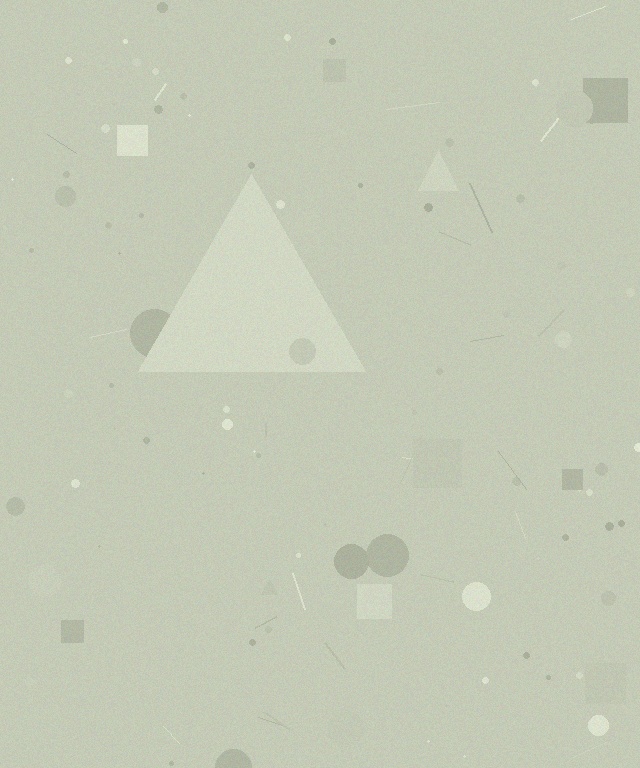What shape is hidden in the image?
A triangle is hidden in the image.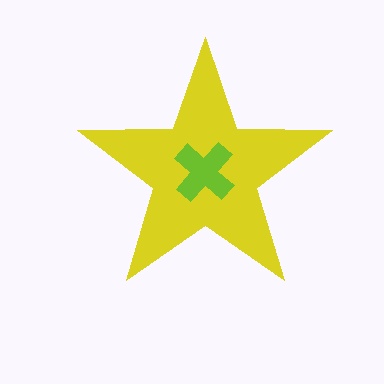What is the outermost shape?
The yellow star.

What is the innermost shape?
The lime cross.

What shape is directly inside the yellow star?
The lime cross.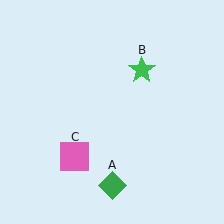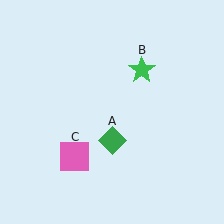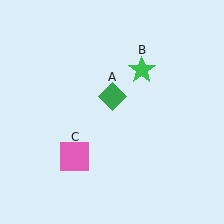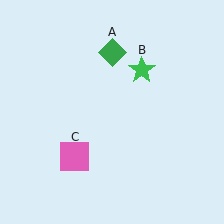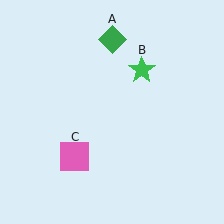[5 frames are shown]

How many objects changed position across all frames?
1 object changed position: green diamond (object A).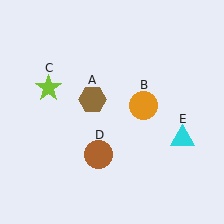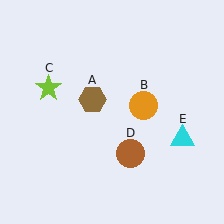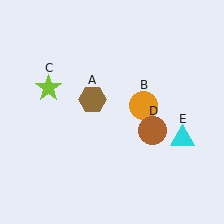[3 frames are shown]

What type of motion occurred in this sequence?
The brown circle (object D) rotated counterclockwise around the center of the scene.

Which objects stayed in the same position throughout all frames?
Brown hexagon (object A) and orange circle (object B) and lime star (object C) and cyan triangle (object E) remained stationary.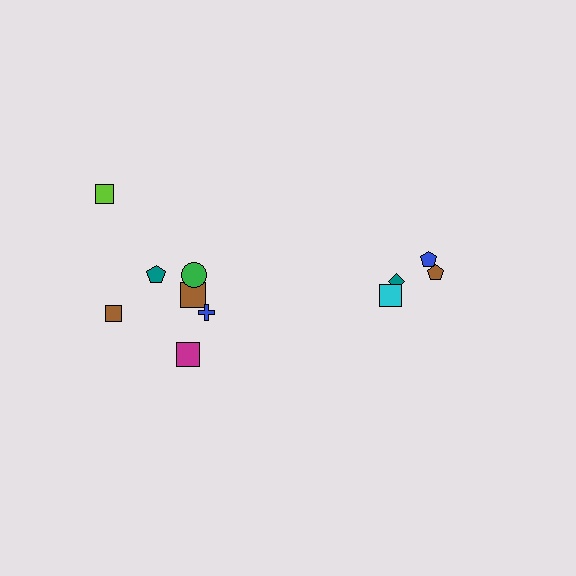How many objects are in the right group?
There are 4 objects.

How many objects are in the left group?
There are 7 objects.